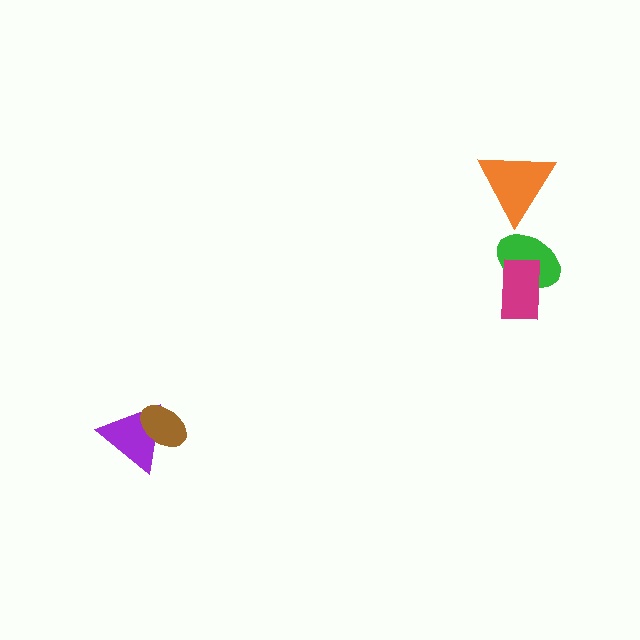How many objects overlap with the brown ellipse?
1 object overlaps with the brown ellipse.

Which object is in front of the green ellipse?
The magenta rectangle is in front of the green ellipse.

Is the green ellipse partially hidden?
Yes, it is partially covered by another shape.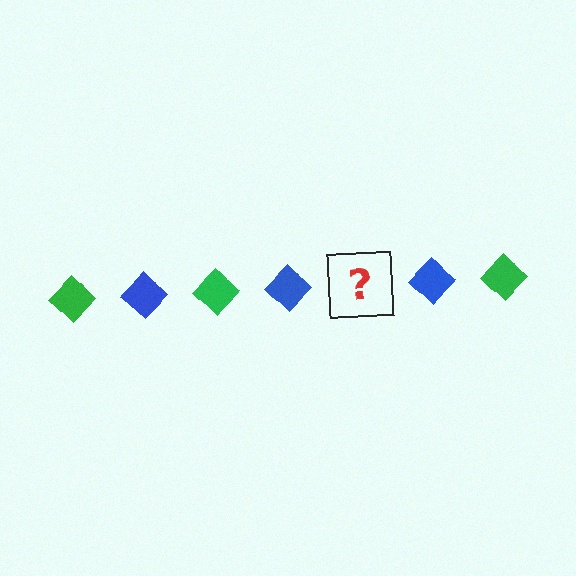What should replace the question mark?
The question mark should be replaced with a green diamond.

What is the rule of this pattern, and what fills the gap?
The rule is that the pattern cycles through green, blue diamonds. The gap should be filled with a green diamond.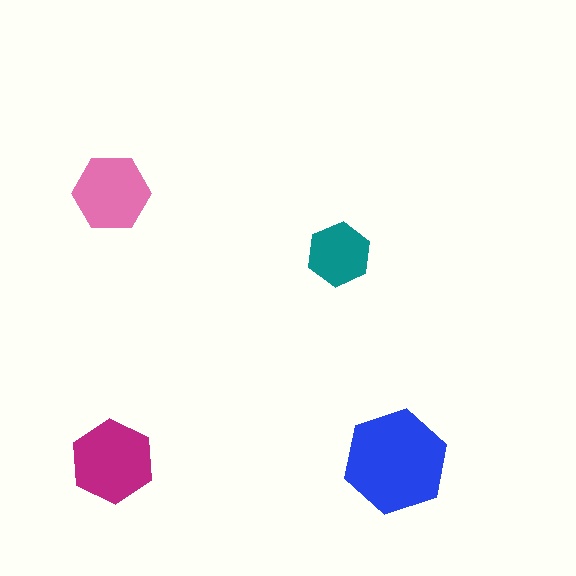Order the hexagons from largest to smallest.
the blue one, the magenta one, the pink one, the teal one.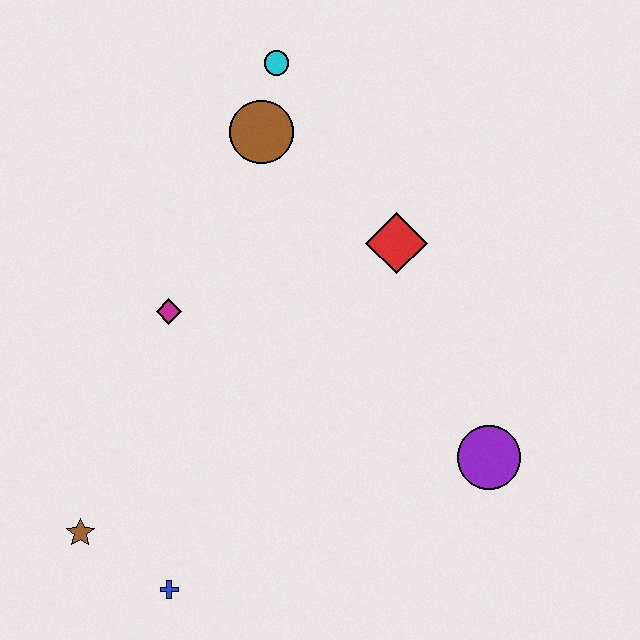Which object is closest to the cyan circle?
The brown circle is closest to the cyan circle.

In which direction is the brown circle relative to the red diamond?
The brown circle is to the left of the red diamond.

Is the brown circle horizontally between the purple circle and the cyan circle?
No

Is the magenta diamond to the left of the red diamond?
Yes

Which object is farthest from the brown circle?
The blue cross is farthest from the brown circle.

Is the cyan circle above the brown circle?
Yes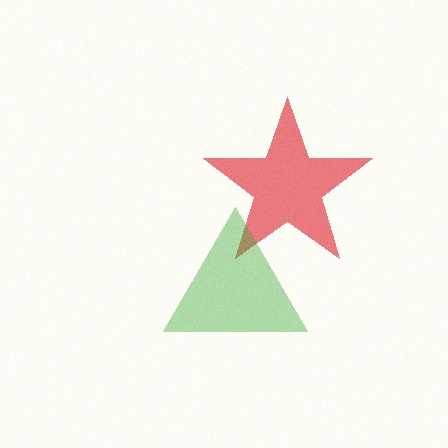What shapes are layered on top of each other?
The layered shapes are: a red star, a green triangle.